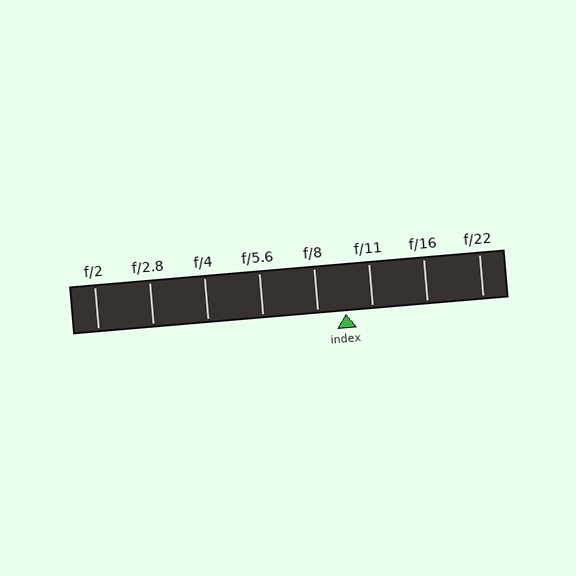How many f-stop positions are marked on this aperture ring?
There are 8 f-stop positions marked.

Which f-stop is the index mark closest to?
The index mark is closest to f/11.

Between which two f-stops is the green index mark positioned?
The index mark is between f/8 and f/11.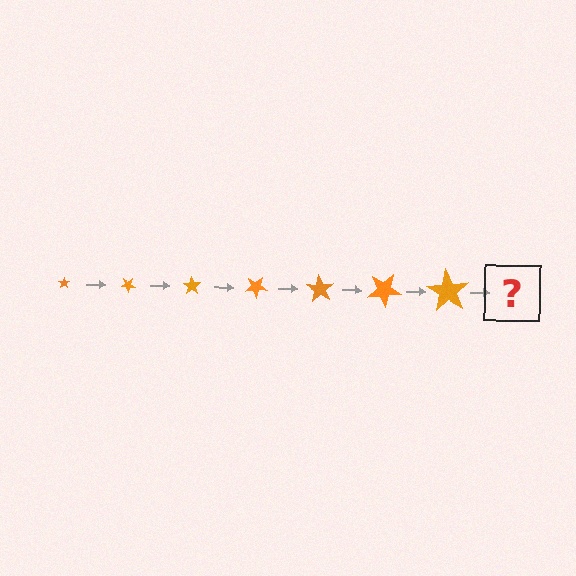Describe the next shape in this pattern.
It should be a star, larger than the previous one and rotated 245 degrees from the start.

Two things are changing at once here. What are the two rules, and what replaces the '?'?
The two rules are that the star grows larger each step and it rotates 35 degrees each step. The '?' should be a star, larger than the previous one and rotated 245 degrees from the start.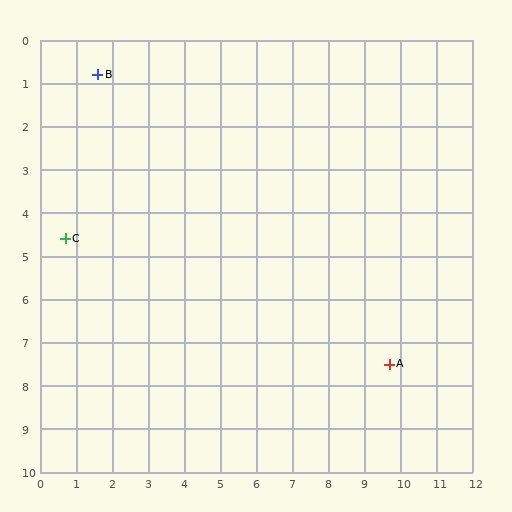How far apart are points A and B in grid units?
Points A and B are about 10.5 grid units apart.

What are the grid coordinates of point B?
Point B is at approximately (1.6, 0.8).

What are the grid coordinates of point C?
Point C is at approximately (0.7, 4.6).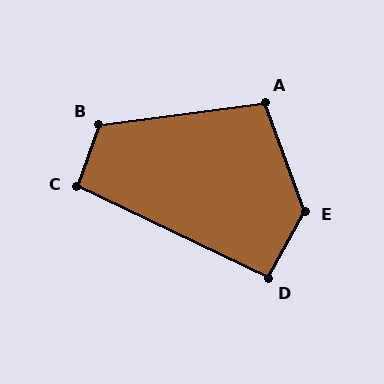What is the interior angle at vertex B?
Approximately 117 degrees (obtuse).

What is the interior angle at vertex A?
Approximately 103 degrees (obtuse).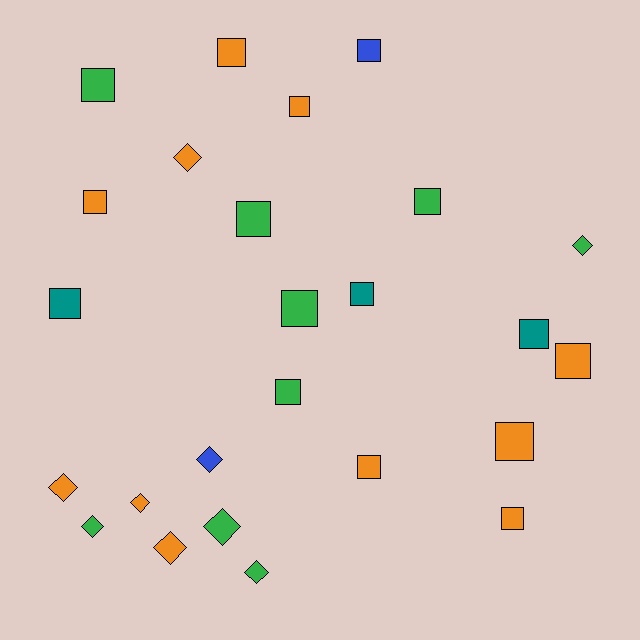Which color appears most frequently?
Orange, with 11 objects.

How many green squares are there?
There are 5 green squares.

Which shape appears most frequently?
Square, with 16 objects.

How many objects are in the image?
There are 25 objects.